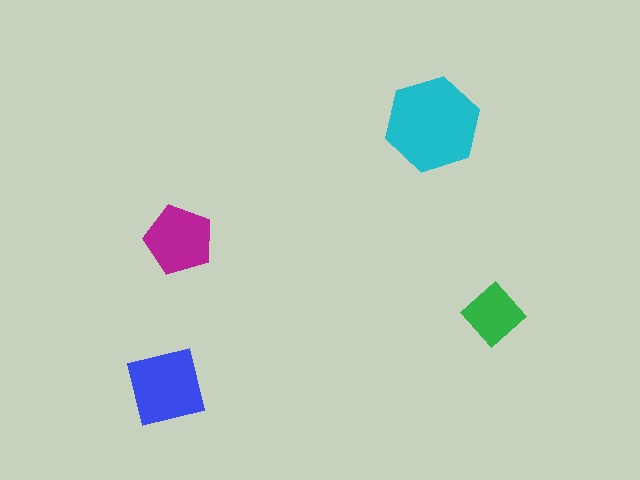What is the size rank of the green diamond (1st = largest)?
4th.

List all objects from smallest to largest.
The green diamond, the magenta pentagon, the blue square, the cyan hexagon.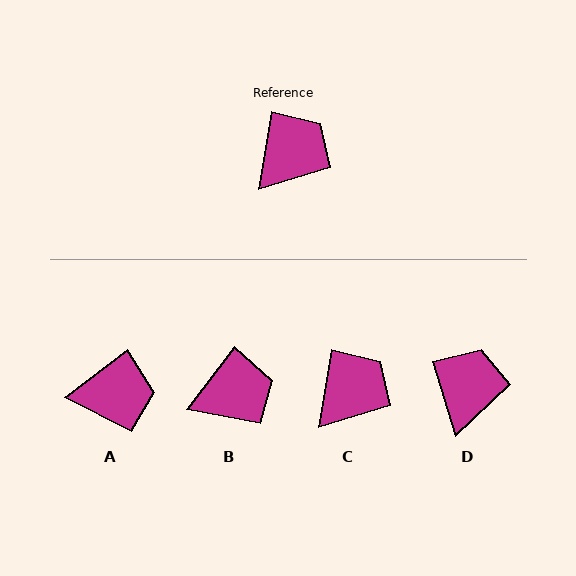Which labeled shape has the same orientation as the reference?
C.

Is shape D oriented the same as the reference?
No, it is off by about 27 degrees.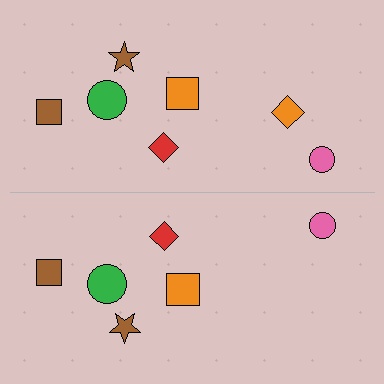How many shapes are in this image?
There are 13 shapes in this image.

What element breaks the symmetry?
A orange diamond is missing from the bottom side.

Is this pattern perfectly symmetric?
No, the pattern is not perfectly symmetric. A orange diamond is missing from the bottom side.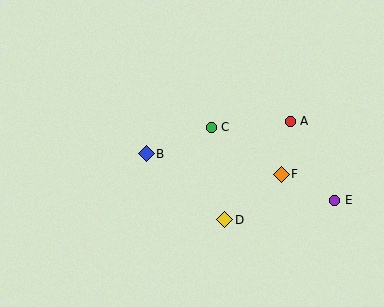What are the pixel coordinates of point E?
Point E is at (335, 200).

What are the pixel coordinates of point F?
Point F is at (281, 174).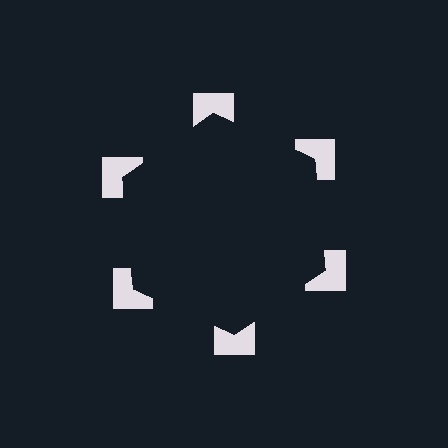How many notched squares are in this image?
There are 6 — one at each vertex of the illusory hexagon.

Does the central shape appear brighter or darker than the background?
It typically appears slightly darker than the background, even though no actual brightness change is drawn.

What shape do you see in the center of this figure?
An illusory hexagon — its edges are inferred from the aligned wedge cuts in the notched squares, not physically drawn.